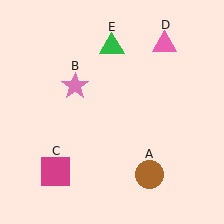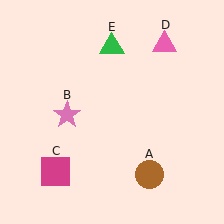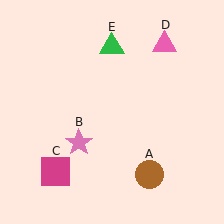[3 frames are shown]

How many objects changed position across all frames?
1 object changed position: pink star (object B).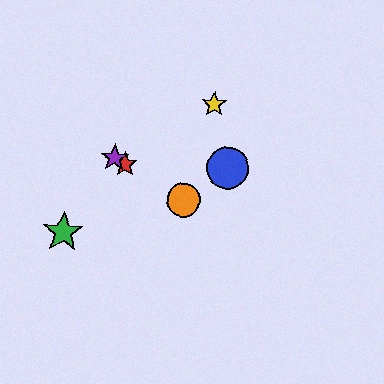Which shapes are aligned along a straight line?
The red star, the purple star, the orange circle are aligned along a straight line.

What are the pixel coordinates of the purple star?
The purple star is at (114, 158).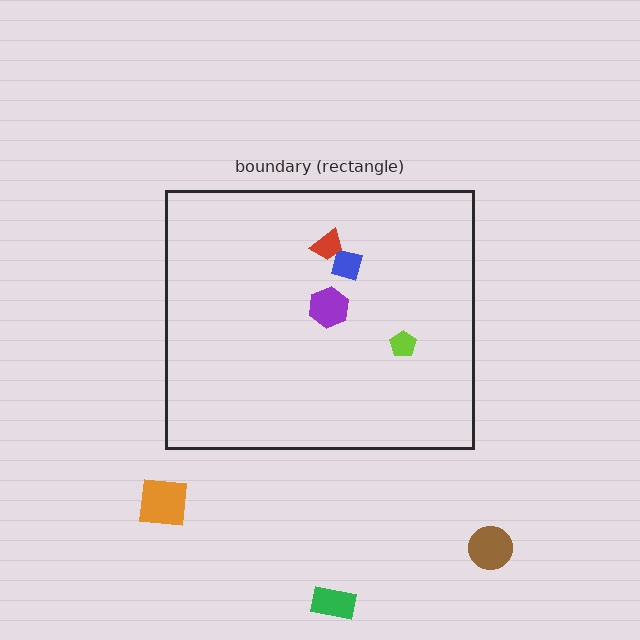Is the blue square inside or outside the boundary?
Inside.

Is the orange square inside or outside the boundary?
Outside.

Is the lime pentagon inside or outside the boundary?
Inside.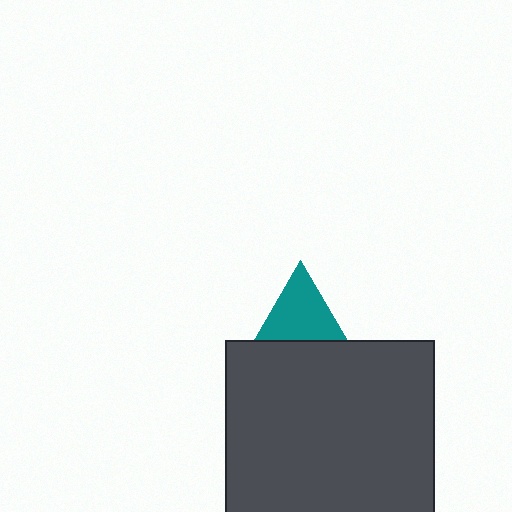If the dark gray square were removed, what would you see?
You would see the complete teal triangle.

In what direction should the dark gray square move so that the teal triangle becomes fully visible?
The dark gray square should move down. That is the shortest direction to clear the overlap and leave the teal triangle fully visible.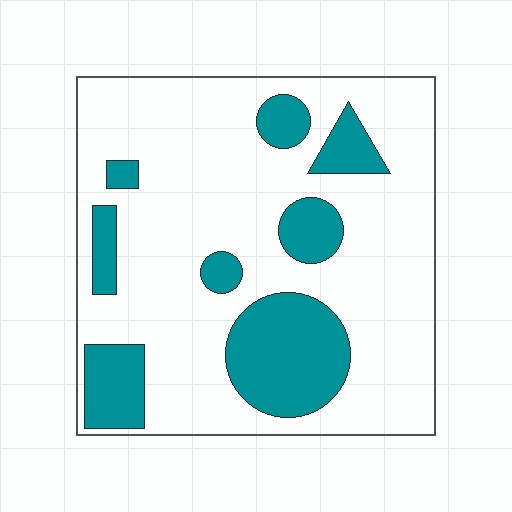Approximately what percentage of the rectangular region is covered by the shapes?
Approximately 25%.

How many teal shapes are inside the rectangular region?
8.